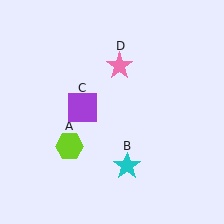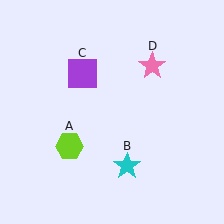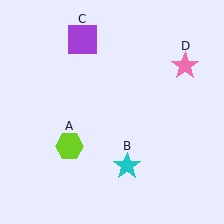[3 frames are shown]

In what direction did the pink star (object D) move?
The pink star (object D) moved right.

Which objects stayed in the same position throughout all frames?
Lime hexagon (object A) and cyan star (object B) remained stationary.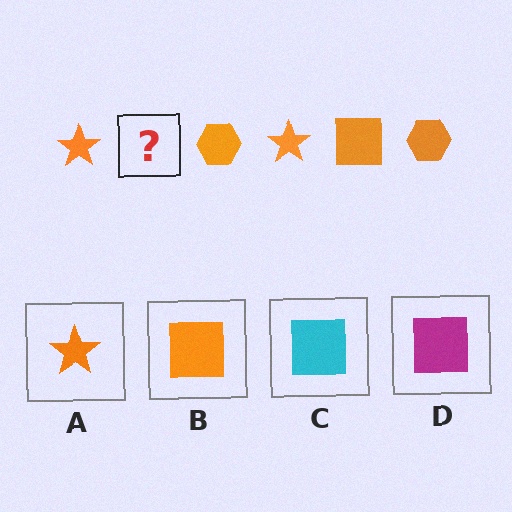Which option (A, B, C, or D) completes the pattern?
B.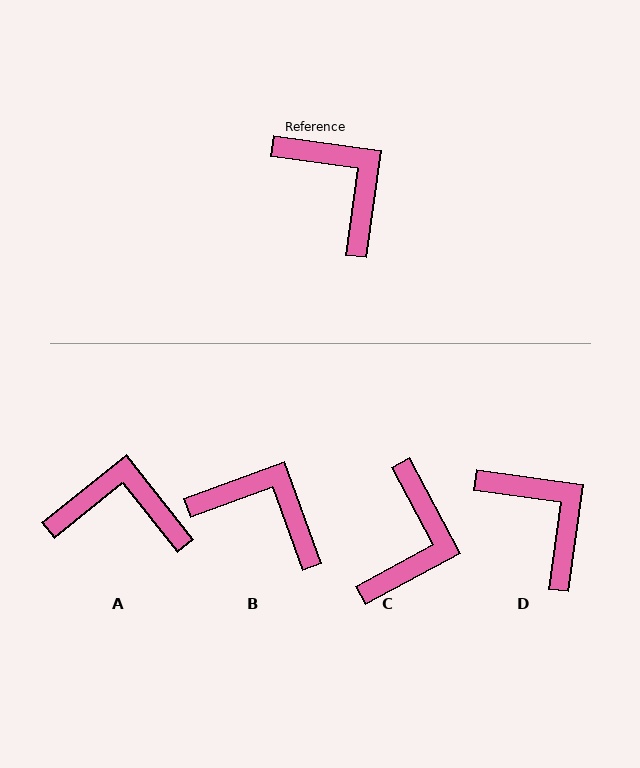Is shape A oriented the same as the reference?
No, it is off by about 46 degrees.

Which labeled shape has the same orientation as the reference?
D.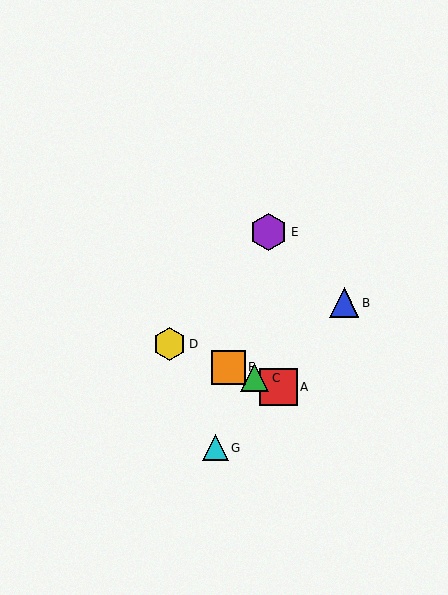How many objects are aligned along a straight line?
4 objects (A, C, D, F) are aligned along a straight line.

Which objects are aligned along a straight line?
Objects A, C, D, F are aligned along a straight line.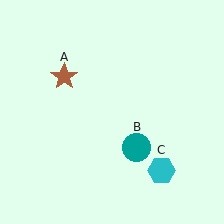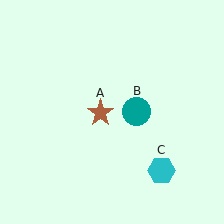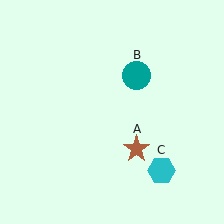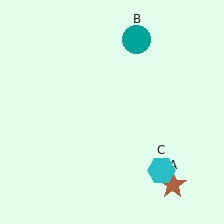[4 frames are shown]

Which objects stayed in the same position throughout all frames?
Cyan hexagon (object C) remained stationary.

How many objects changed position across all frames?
2 objects changed position: brown star (object A), teal circle (object B).